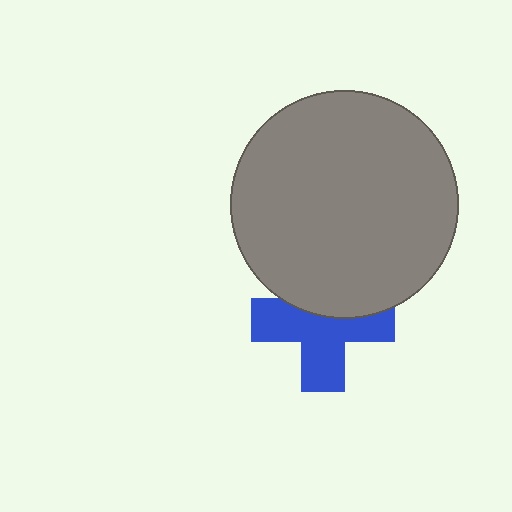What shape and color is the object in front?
The object in front is a gray circle.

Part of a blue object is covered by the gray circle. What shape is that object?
It is a cross.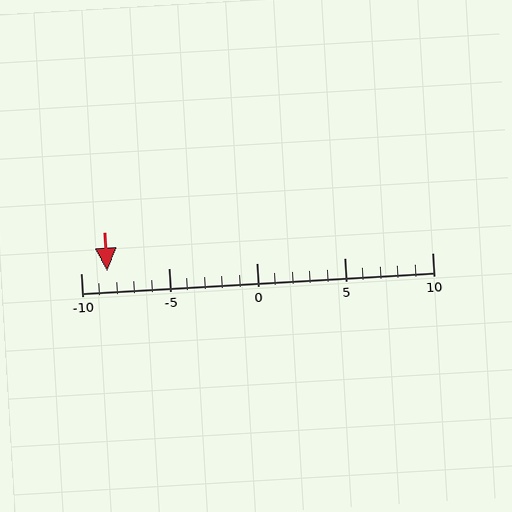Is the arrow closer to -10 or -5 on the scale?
The arrow is closer to -10.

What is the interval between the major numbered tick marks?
The major tick marks are spaced 5 units apart.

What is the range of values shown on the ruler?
The ruler shows values from -10 to 10.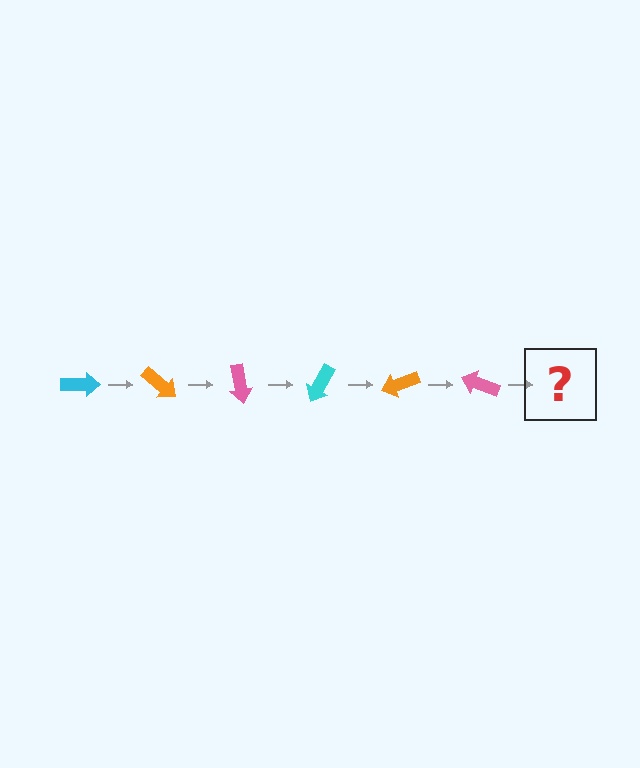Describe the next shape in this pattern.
It should be a cyan arrow, rotated 240 degrees from the start.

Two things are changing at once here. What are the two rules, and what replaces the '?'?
The two rules are that it rotates 40 degrees each step and the color cycles through cyan, orange, and pink. The '?' should be a cyan arrow, rotated 240 degrees from the start.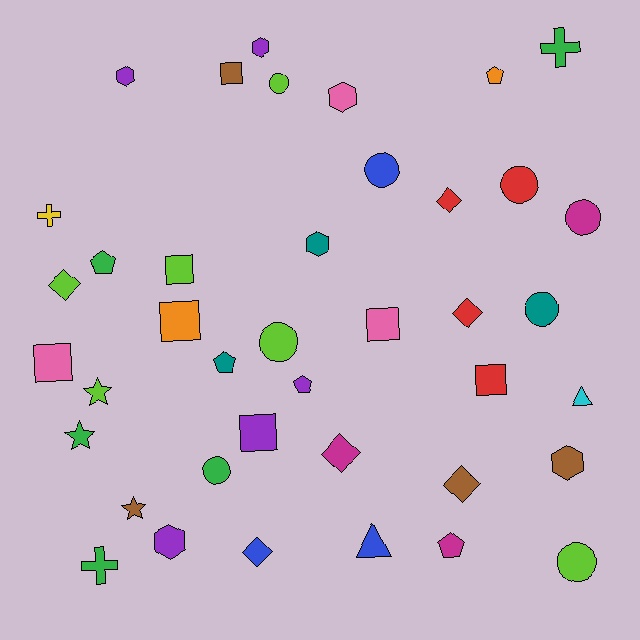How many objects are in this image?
There are 40 objects.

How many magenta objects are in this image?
There are 3 magenta objects.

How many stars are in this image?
There are 3 stars.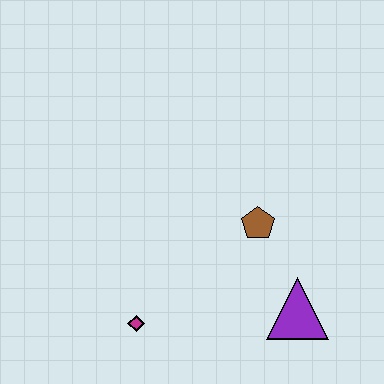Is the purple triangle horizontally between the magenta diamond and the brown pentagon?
No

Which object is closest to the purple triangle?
The brown pentagon is closest to the purple triangle.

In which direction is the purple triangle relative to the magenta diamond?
The purple triangle is to the right of the magenta diamond.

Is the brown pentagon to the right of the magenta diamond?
Yes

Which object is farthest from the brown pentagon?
The magenta diamond is farthest from the brown pentagon.